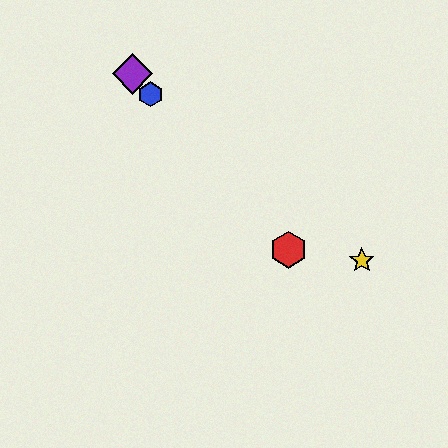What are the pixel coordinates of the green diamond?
The green diamond is at (132, 73).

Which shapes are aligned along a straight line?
The red hexagon, the blue hexagon, the green diamond, the purple diamond are aligned along a straight line.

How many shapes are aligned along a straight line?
4 shapes (the red hexagon, the blue hexagon, the green diamond, the purple diamond) are aligned along a straight line.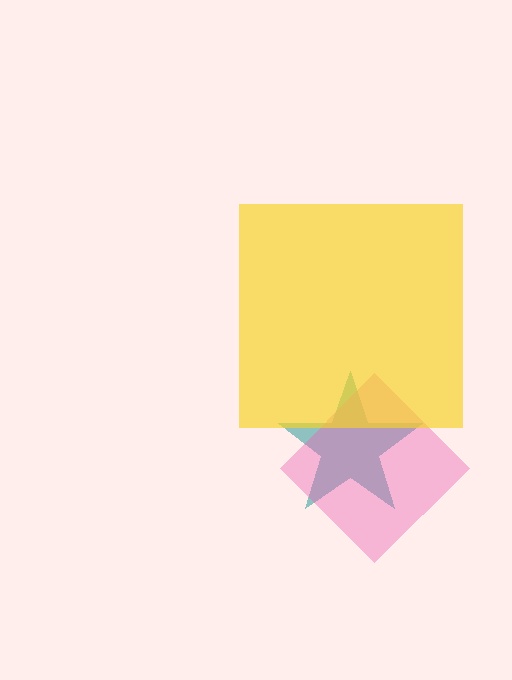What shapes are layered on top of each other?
The layered shapes are: a teal star, a pink diamond, a yellow square.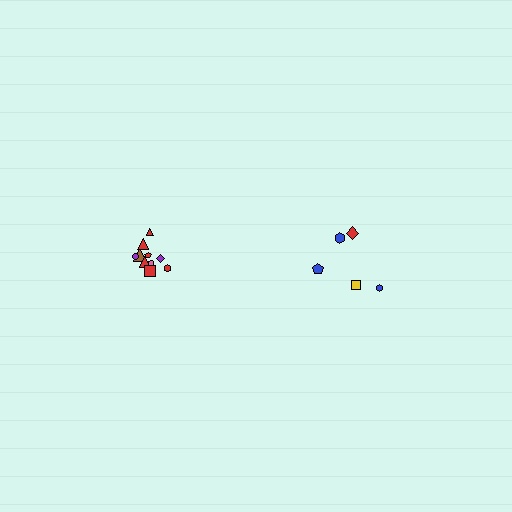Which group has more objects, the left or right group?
The left group.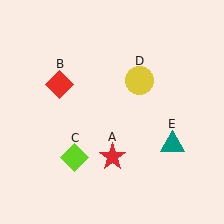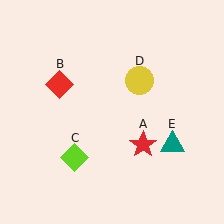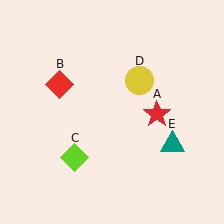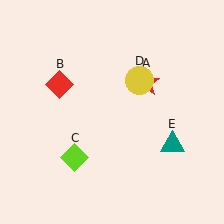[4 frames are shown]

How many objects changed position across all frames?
1 object changed position: red star (object A).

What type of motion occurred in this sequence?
The red star (object A) rotated counterclockwise around the center of the scene.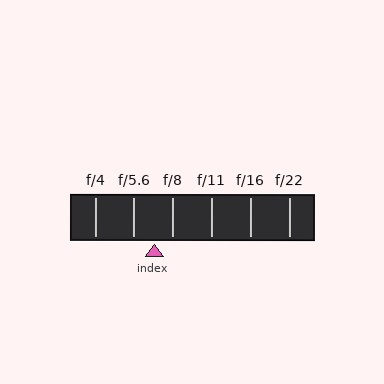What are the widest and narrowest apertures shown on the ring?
The widest aperture shown is f/4 and the narrowest is f/22.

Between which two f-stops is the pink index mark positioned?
The index mark is between f/5.6 and f/8.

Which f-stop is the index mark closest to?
The index mark is closest to f/8.